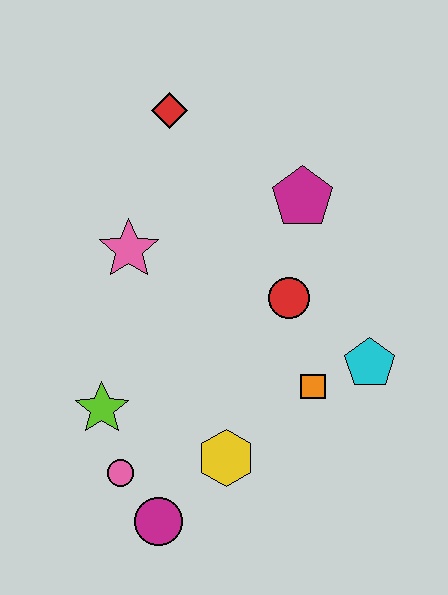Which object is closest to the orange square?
The cyan pentagon is closest to the orange square.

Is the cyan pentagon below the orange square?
No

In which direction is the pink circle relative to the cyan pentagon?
The pink circle is to the left of the cyan pentagon.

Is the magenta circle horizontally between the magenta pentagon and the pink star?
Yes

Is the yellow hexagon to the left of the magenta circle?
No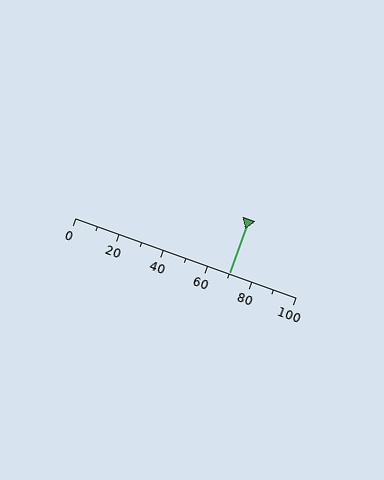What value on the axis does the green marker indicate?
The marker indicates approximately 70.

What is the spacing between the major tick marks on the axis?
The major ticks are spaced 20 apart.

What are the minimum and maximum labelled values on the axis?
The axis runs from 0 to 100.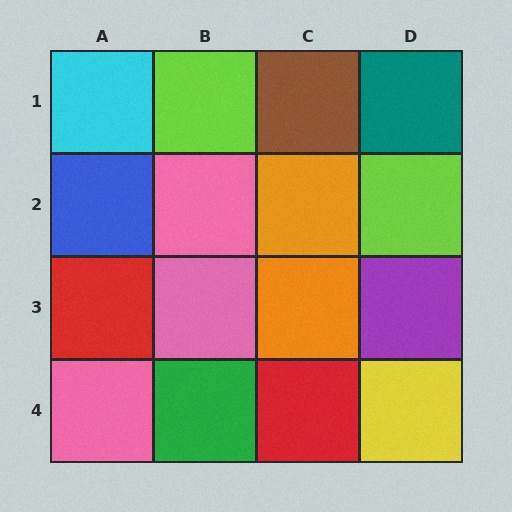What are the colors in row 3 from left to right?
Red, pink, orange, purple.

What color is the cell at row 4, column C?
Red.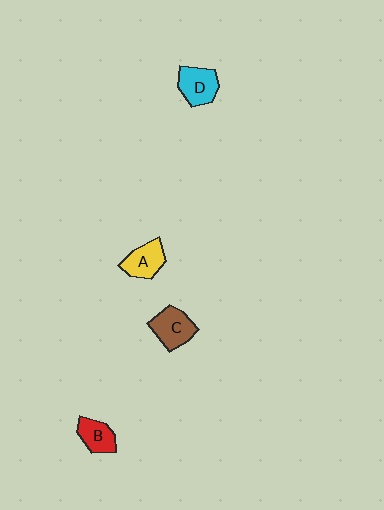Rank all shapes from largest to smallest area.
From largest to smallest: C (brown), D (cyan), A (yellow), B (red).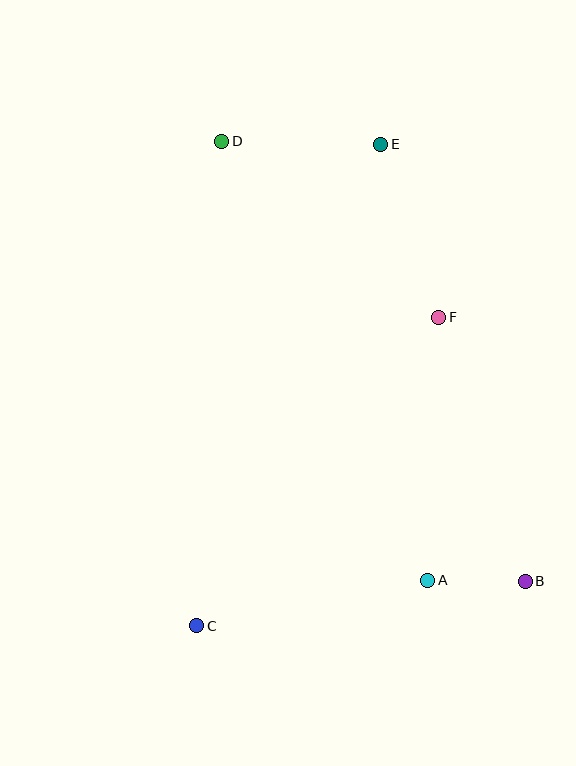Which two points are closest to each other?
Points A and B are closest to each other.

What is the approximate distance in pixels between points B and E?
The distance between B and E is approximately 460 pixels.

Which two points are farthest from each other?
Points B and D are farthest from each other.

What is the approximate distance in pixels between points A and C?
The distance between A and C is approximately 236 pixels.